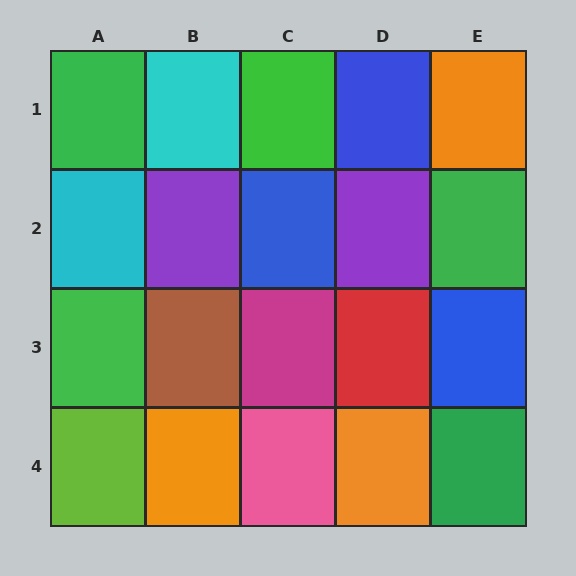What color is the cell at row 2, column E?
Green.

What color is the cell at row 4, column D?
Orange.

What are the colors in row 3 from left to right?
Green, brown, magenta, red, blue.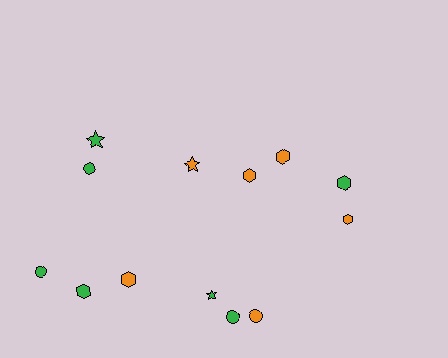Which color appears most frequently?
Green, with 7 objects.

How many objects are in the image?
There are 13 objects.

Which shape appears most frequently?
Hexagon, with 6 objects.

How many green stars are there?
There are 2 green stars.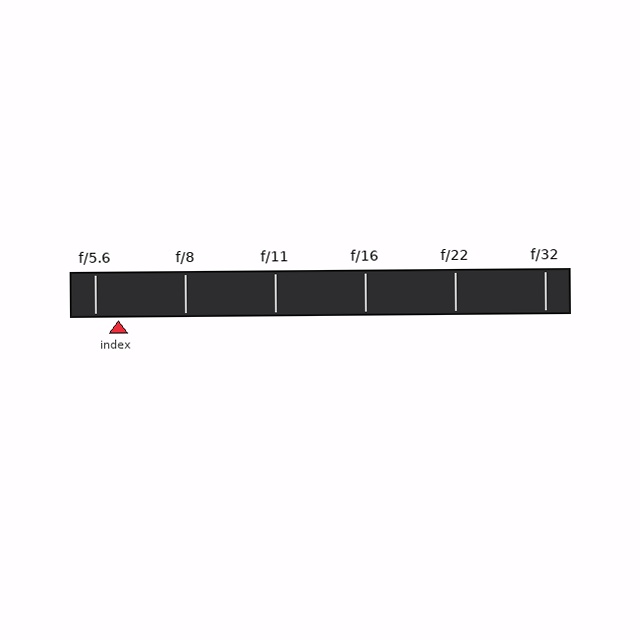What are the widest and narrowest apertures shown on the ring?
The widest aperture shown is f/5.6 and the narrowest is f/32.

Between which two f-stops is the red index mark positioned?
The index mark is between f/5.6 and f/8.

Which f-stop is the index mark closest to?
The index mark is closest to f/5.6.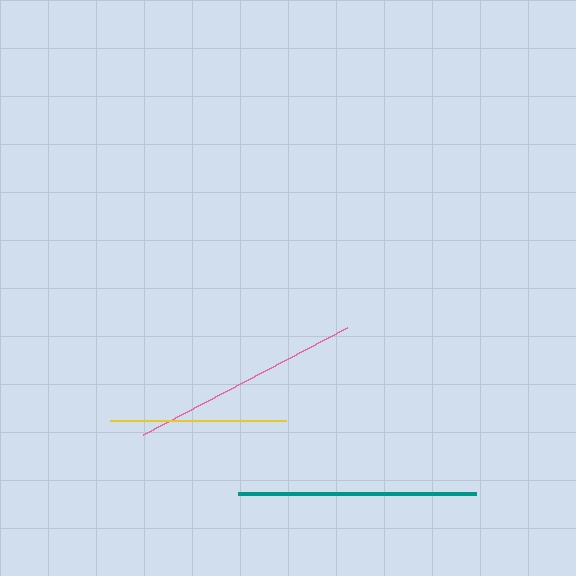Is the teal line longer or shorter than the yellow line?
The teal line is longer than the yellow line.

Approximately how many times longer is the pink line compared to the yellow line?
The pink line is approximately 1.3 times the length of the yellow line.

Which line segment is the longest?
The teal line is the longest at approximately 238 pixels.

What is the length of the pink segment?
The pink segment is approximately 231 pixels long.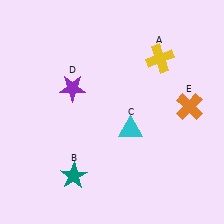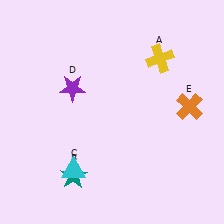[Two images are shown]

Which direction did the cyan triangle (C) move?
The cyan triangle (C) moved left.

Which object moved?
The cyan triangle (C) moved left.